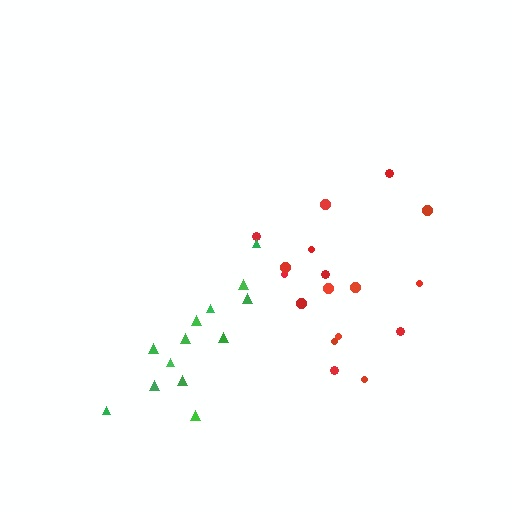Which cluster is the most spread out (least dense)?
Red.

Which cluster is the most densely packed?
Green.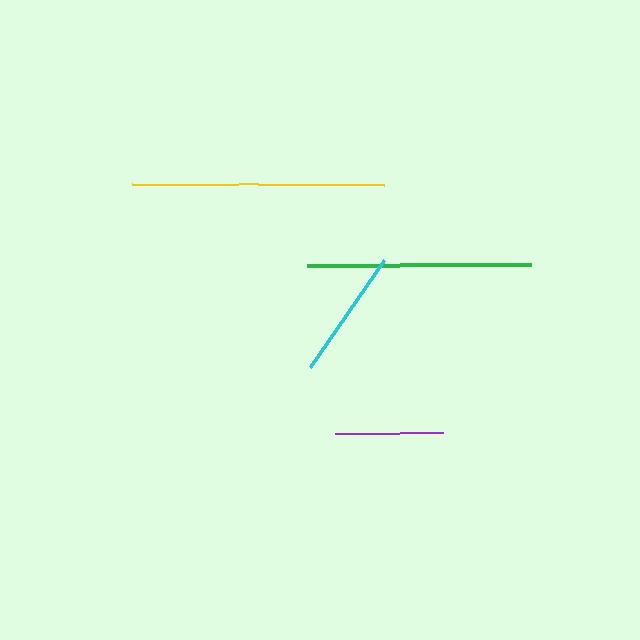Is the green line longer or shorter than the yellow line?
The yellow line is longer than the green line.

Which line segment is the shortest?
The purple line is the shortest at approximately 108 pixels.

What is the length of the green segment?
The green segment is approximately 225 pixels long.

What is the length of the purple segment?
The purple segment is approximately 108 pixels long.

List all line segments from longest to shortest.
From longest to shortest: yellow, green, cyan, purple.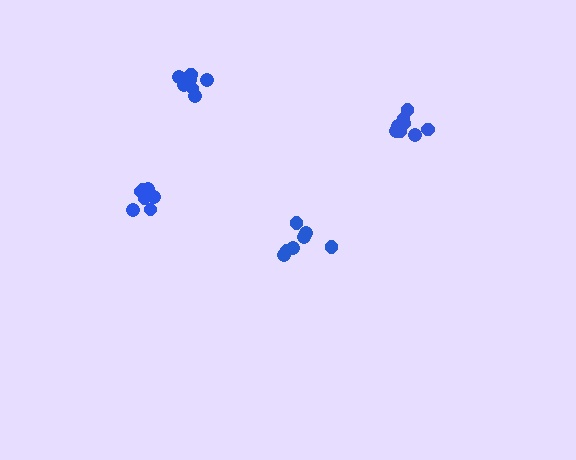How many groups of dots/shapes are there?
There are 4 groups.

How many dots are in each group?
Group 1: 7 dots, Group 2: 8 dots, Group 3: 9 dots, Group 4: 8 dots (32 total).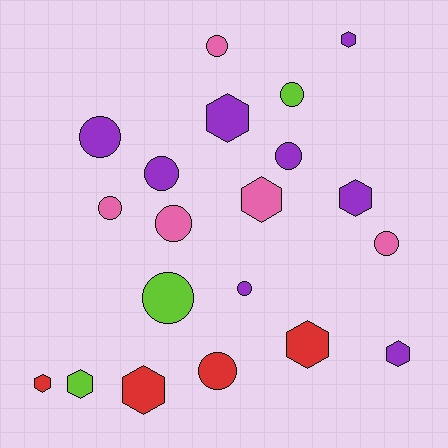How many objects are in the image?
There are 20 objects.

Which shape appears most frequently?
Circle, with 11 objects.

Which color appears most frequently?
Purple, with 8 objects.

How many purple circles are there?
There are 4 purple circles.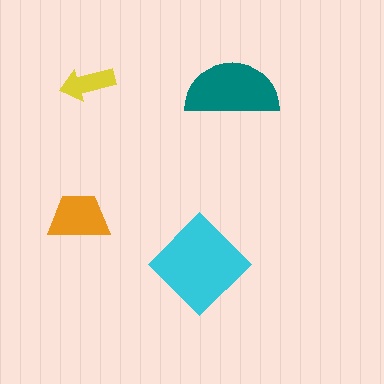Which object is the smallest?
The yellow arrow.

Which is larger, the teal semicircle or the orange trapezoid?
The teal semicircle.